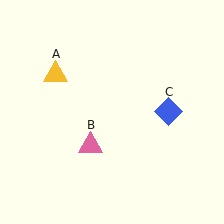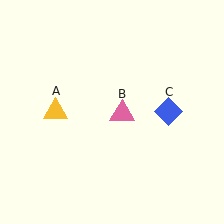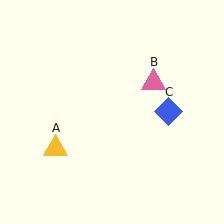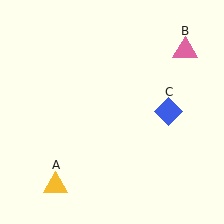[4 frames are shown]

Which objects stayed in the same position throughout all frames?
Blue diamond (object C) remained stationary.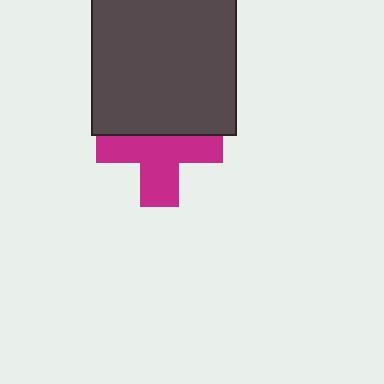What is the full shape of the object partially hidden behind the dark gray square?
The partially hidden object is a magenta cross.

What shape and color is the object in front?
The object in front is a dark gray square.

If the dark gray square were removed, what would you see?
You would see the complete magenta cross.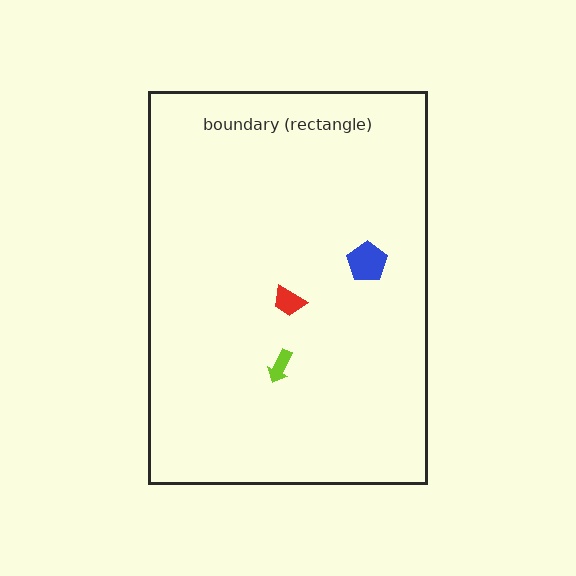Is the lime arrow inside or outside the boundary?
Inside.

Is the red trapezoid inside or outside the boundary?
Inside.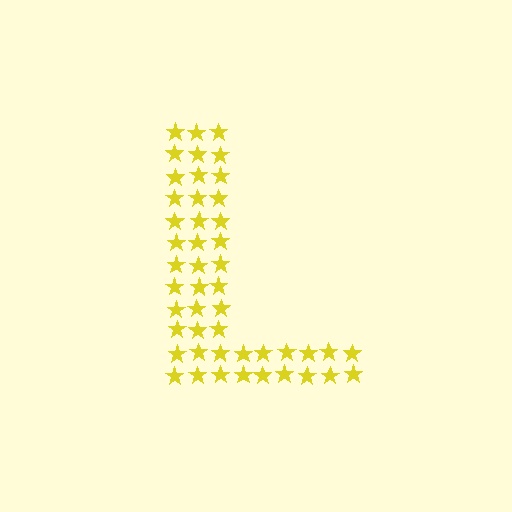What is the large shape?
The large shape is the letter L.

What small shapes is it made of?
It is made of small stars.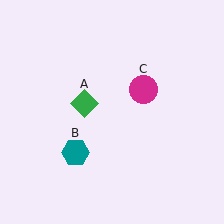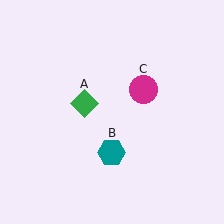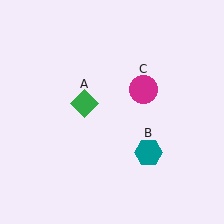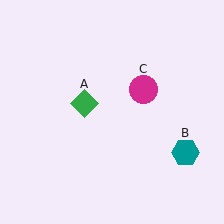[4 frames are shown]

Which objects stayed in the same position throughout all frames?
Green diamond (object A) and magenta circle (object C) remained stationary.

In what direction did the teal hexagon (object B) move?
The teal hexagon (object B) moved right.